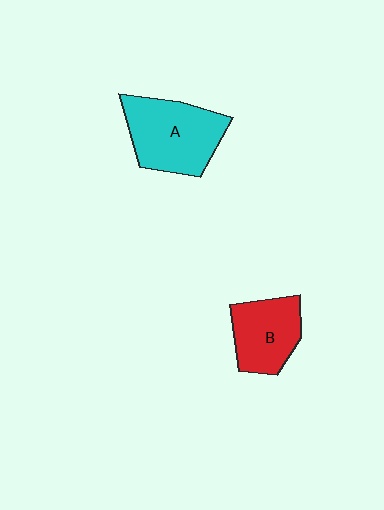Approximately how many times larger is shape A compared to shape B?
Approximately 1.4 times.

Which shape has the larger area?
Shape A (cyan).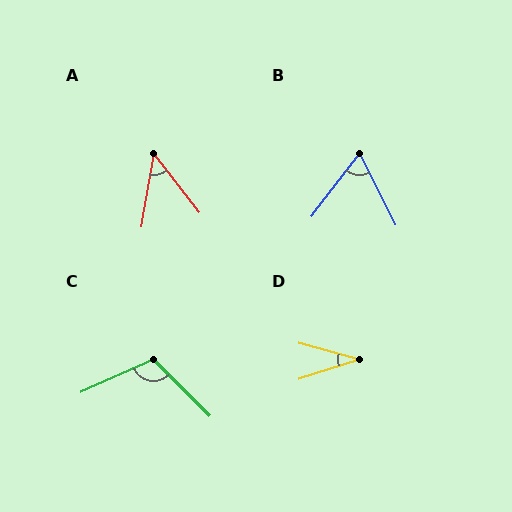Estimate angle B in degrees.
Approximately 64 degrees.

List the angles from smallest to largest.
D (33°), A (47°), B (64°), C (111°).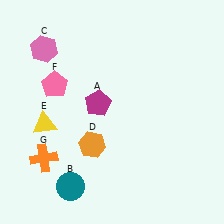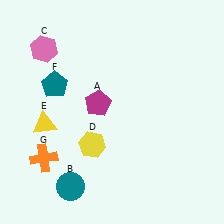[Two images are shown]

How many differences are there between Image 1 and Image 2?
There are 2 differences between the two images.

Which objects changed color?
D changed from orange to yellow. F changed from pink to teal.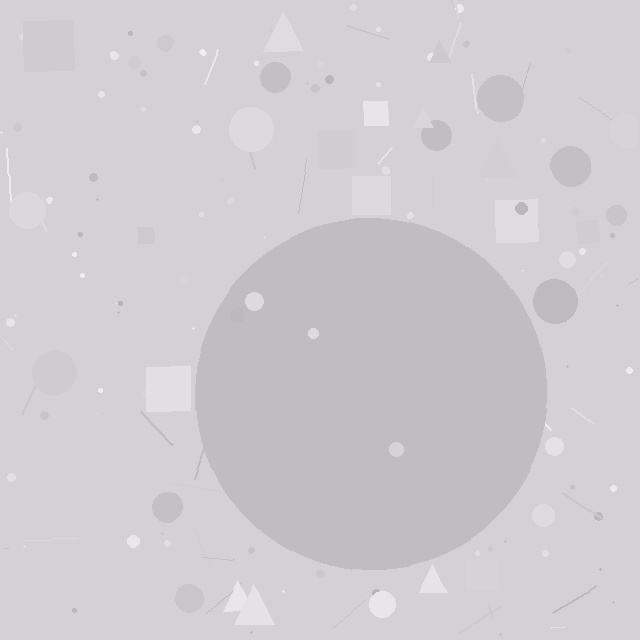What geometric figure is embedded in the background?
A circle is embedded in the background.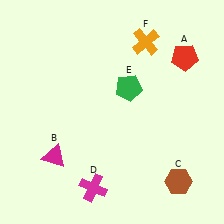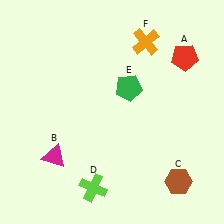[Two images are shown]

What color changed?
The cross (D) changed from magenta in Image 1 to lime in Image 2.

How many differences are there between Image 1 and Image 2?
There is 1 difference between the two images.